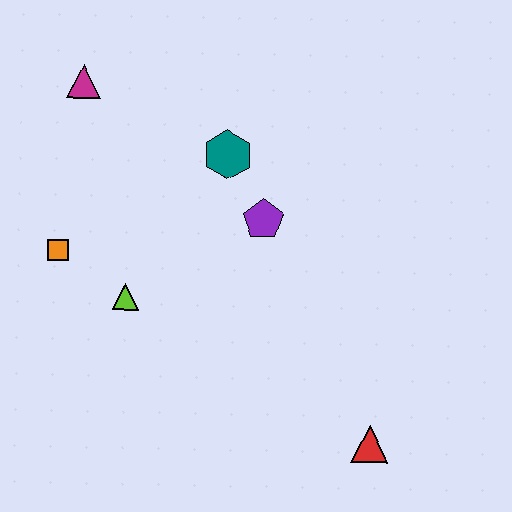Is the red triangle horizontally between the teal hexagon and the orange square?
No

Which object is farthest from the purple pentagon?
The red triangle is farthest from the purple pentagon.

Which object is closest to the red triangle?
The purple pentagon is closest to the red triangle.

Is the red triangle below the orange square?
Yes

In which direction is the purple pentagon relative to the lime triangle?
The purple pentagon is to the right of the lime triangle.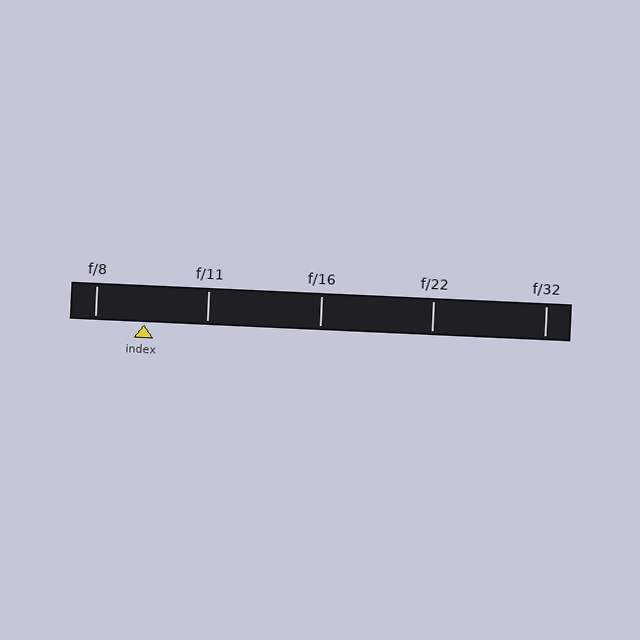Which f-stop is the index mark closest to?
The index mark is closest to f/8.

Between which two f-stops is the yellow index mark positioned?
The index mark is between f/8 and f/11.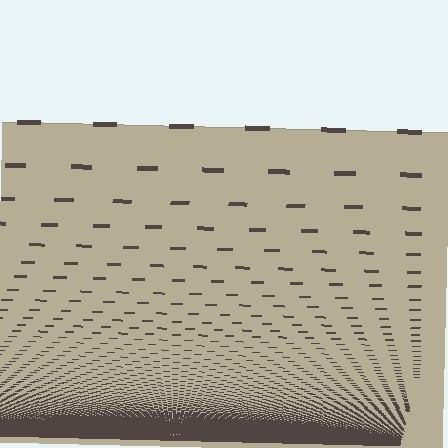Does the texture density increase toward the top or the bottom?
Density increases toward the bottom.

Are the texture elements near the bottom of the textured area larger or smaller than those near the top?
Smaller. The gradient is inverted — elements near the bottom are smaller and denser.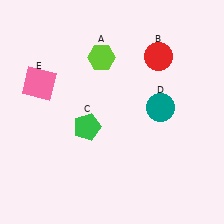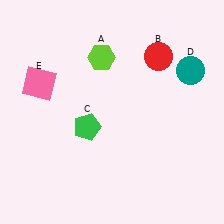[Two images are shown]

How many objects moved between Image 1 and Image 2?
1 object moved between the two images.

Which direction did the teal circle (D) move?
The teal circle (D) moved up.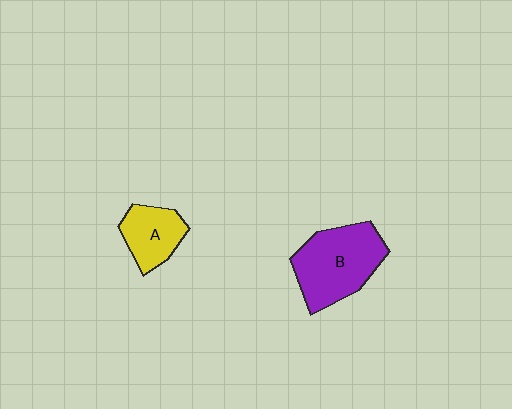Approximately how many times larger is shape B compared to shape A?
Approximately 1.8 times.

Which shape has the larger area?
Shape B (purple).